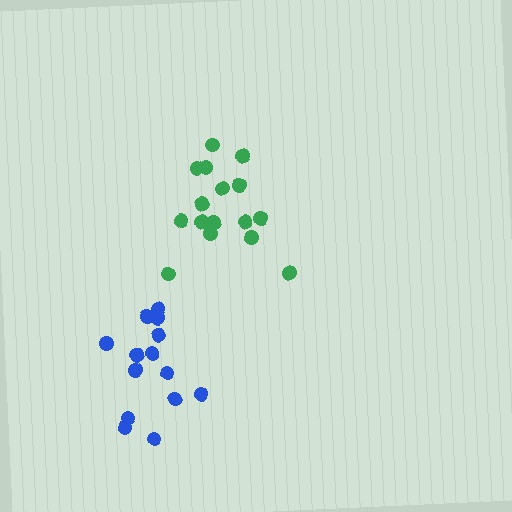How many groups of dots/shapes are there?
There are 2 groups.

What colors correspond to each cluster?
The clusters are colored: blue, green.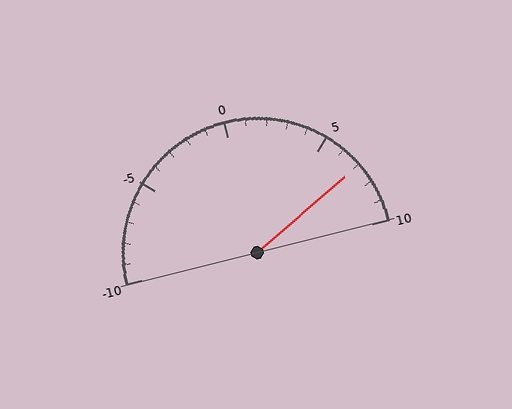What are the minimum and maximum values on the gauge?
The gauge ranges from -10 to 10.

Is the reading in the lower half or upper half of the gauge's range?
The reading is in the upper half of the range (-10 to 10).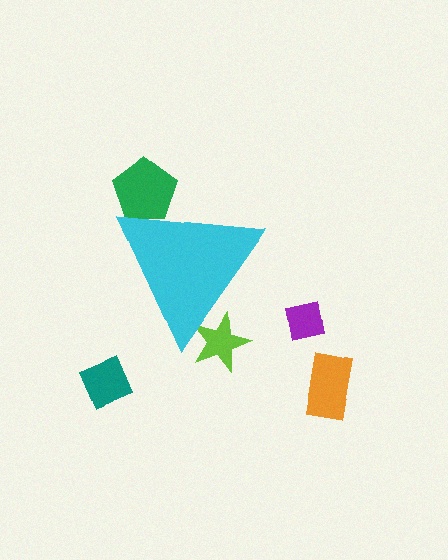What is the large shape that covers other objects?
A cyan triangle.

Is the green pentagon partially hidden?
Yes, the green pentagon is partially hidden behind the cyan triangle.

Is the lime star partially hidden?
Yes, the lime star is partially hidden behind the cyan triangle.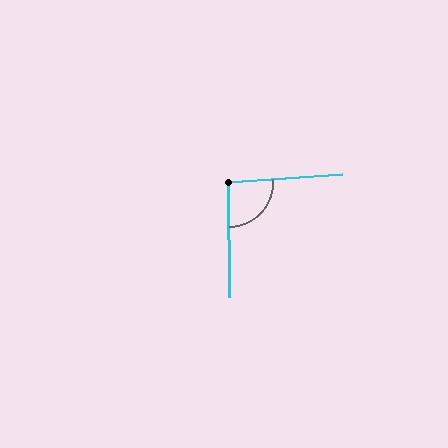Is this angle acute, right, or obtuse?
It is approximately a right angle.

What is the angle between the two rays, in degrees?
Approximately 94 degrees.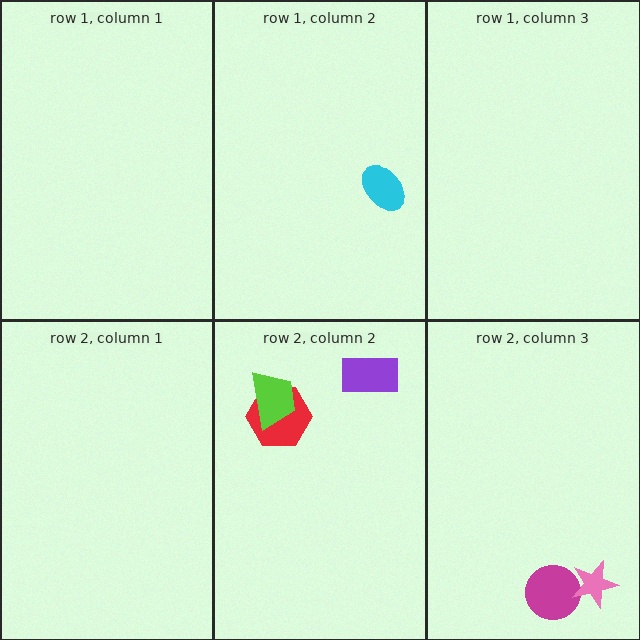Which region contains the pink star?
The row 2, column 3 region.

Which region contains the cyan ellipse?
The row 1, column 2 region.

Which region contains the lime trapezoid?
The row 2, column 2 region.